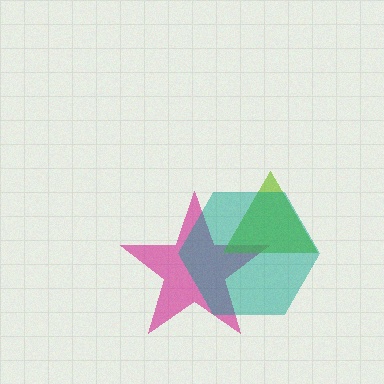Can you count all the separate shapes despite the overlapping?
Yes, there are 3 separate shapes.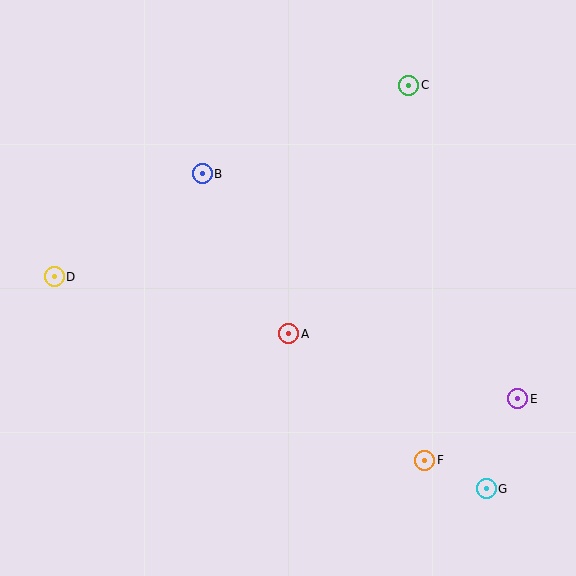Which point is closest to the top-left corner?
Point B is closest to the top-left corner.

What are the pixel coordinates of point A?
Point A is at (289, 334).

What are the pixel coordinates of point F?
Point F is at (425, 460).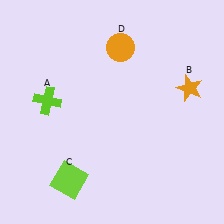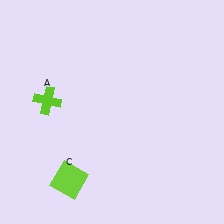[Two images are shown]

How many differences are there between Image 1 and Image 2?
There are 2 differences between the two images.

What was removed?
The orange circle (D), the orange star (B) were removed in Image 2.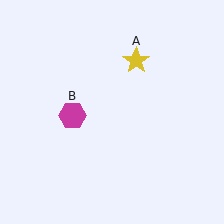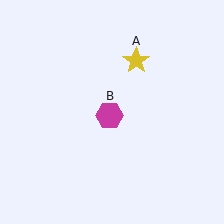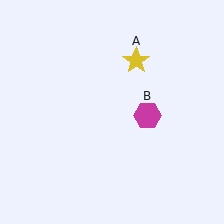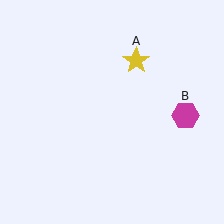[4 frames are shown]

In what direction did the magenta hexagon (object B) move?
The magenta hexagon (object B) moved right.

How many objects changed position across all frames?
1 object changed position: magenta hexagon (object B).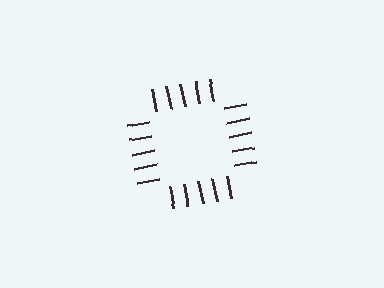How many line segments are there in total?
20 — 5 along each of the 4 edges.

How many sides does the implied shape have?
4 sides — the line-ends trace a square.